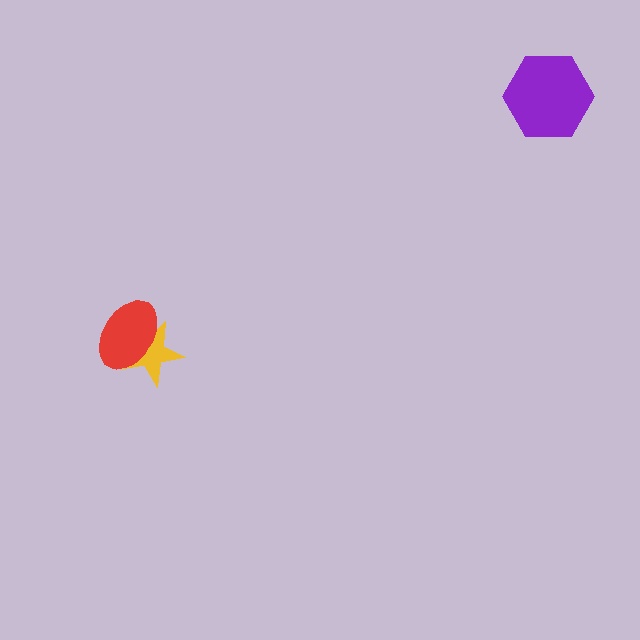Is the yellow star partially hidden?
Yes, it is partially covered by another shape.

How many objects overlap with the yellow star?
1 object overlaps with the yellow star.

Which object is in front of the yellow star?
The red ellipse is in front of the yellow star.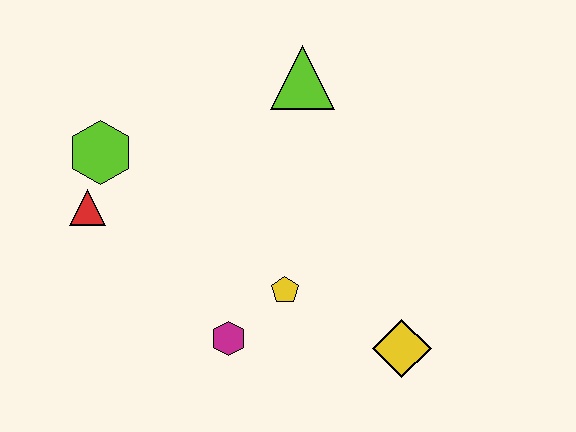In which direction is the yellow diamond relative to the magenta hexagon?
The yellow diamond is to the right of the magenta hexagon.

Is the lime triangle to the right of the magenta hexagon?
Yes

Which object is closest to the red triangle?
The lime hexagon is closest to the red triangle.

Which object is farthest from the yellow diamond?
The lime hexagon is farthest from the yellow diamond.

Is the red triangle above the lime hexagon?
No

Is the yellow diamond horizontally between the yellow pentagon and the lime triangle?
No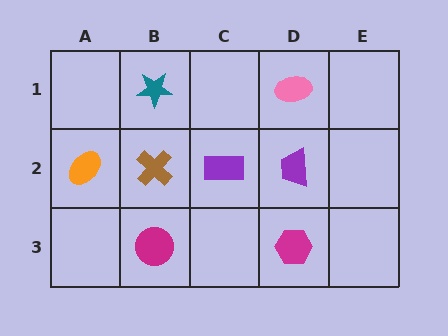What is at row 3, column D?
A magenta hexagon.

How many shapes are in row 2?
4 shapes.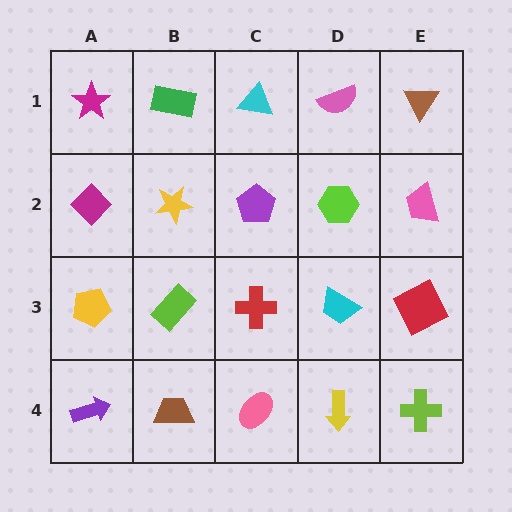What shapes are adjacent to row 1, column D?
A lime hexagon (row 2, column D), a cyan triangle (row 1, column C), a brown triangle (row 1, column E).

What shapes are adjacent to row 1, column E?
A pink trapezoid (row 2, column E), a pink semicircle (row 1, column D).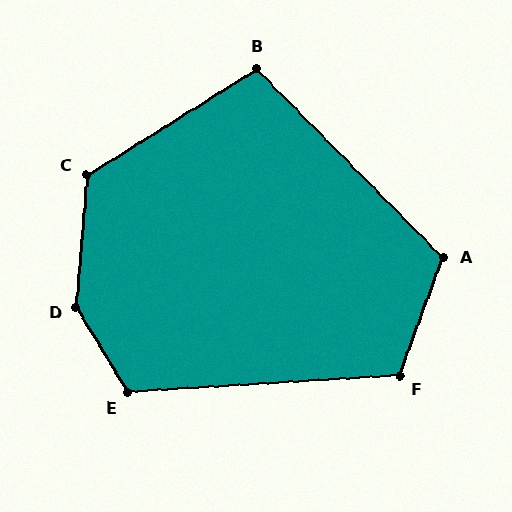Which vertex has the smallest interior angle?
B, at approximately 102 degrees.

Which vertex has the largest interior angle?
D, at approximately 144 degrees.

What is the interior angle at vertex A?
Approximately 115 degrees (obtuse).